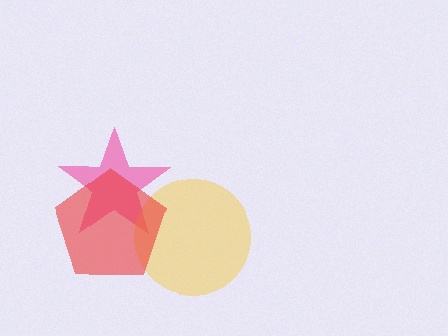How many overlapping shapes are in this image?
There are 3 overlapping shapes in the image.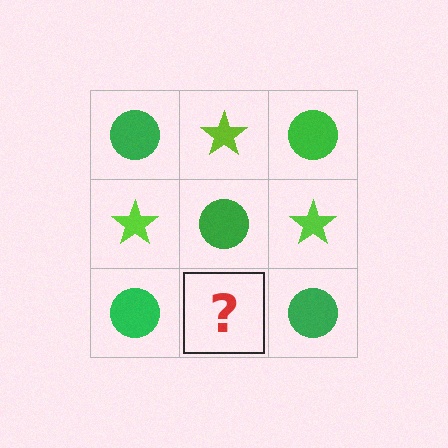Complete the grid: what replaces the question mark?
The question mark should be replaced with a lime star.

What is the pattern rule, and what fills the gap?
The rule is that it alternates green circle and lime star in a checkerboard pattern. The gap should be filled with a lime star.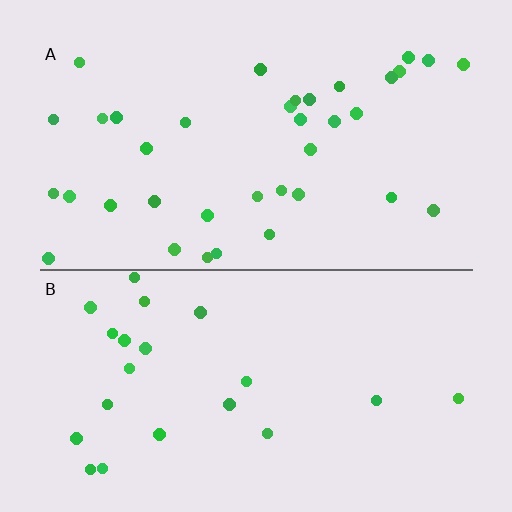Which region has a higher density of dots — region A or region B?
A (the top).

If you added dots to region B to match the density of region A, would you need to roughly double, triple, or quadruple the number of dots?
Approximately double.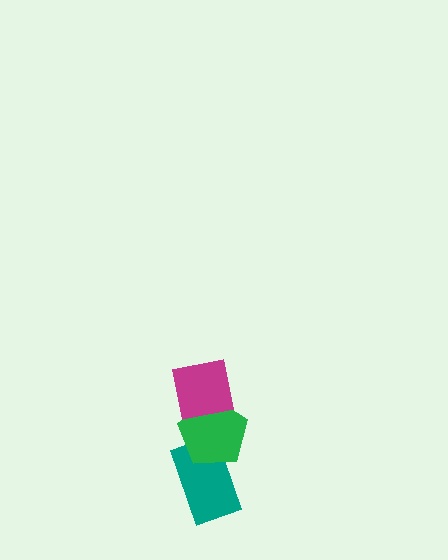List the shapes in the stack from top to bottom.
From top to bottom: the magenta square, the green pentagon, the teal rectangle.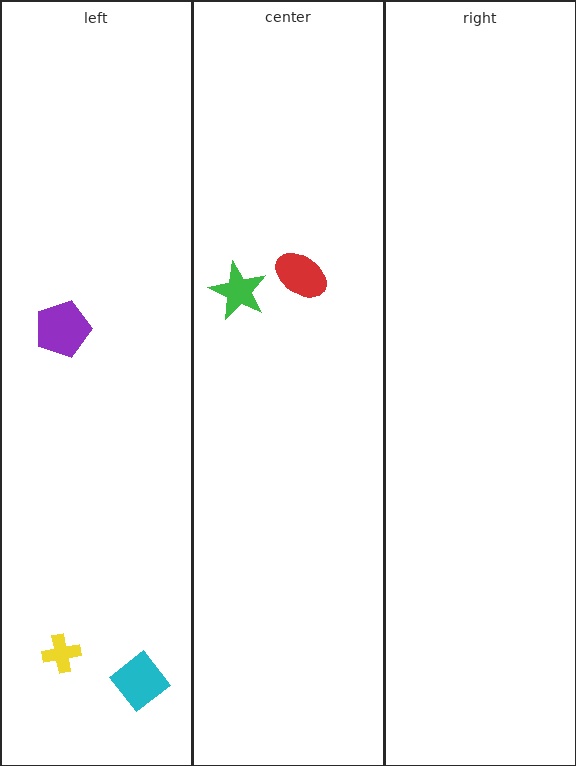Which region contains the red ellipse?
The center region.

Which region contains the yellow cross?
The left region.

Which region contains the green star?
The center region.